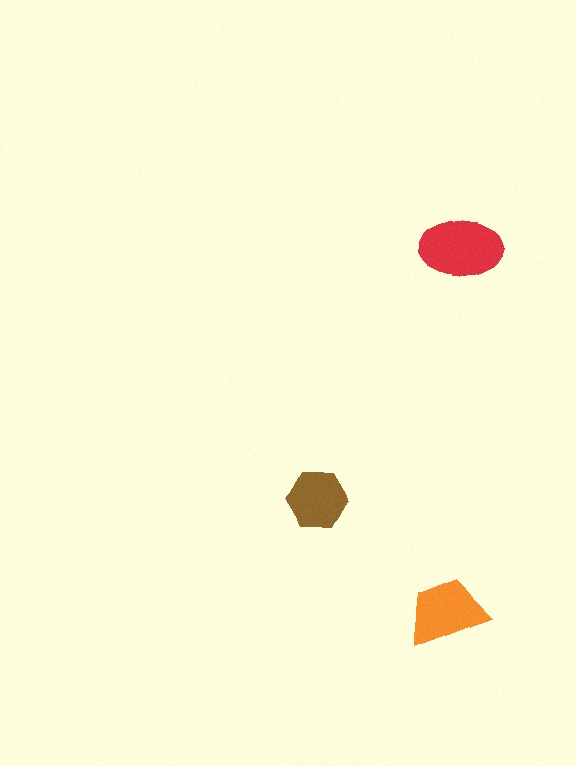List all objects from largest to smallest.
The red ellipse, the orange trapezoid, the brown hexagon.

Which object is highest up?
The red ellipse is topmost.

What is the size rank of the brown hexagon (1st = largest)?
3rd.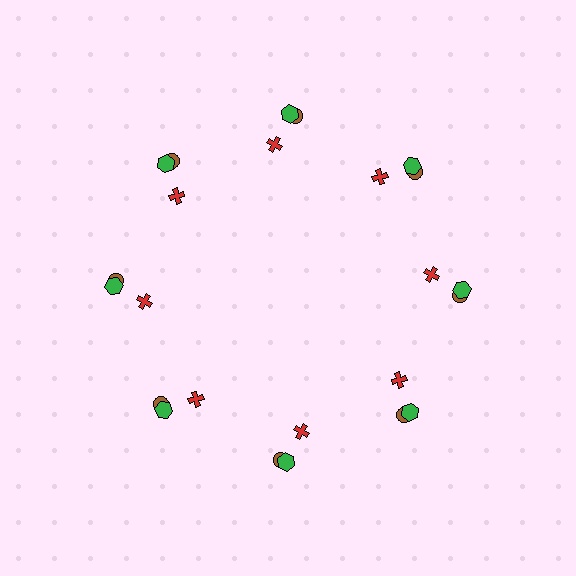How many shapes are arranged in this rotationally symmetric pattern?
There are 24 shapes, arranged in 8 groups of 3.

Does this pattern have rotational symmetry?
Yes, this pattern has 8-fold rotational symmetry. It looks the same after rotating 45 degrees around the center.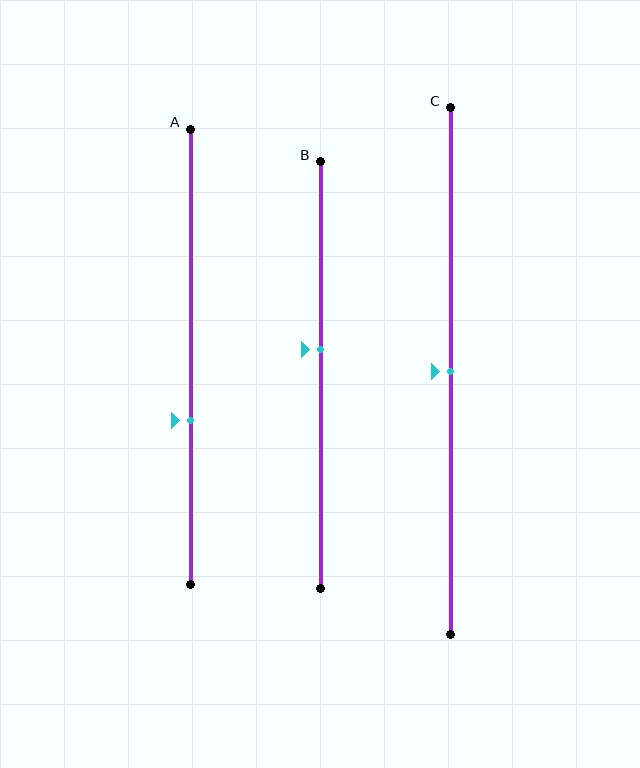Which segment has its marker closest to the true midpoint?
Segment C has its marker closest to the true midpoint.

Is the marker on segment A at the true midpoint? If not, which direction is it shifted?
No, the marker on segment A is shifted downward by about 14% of the segment length.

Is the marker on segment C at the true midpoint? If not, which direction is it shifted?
Yes, the marker on segment C is at the true midpoint.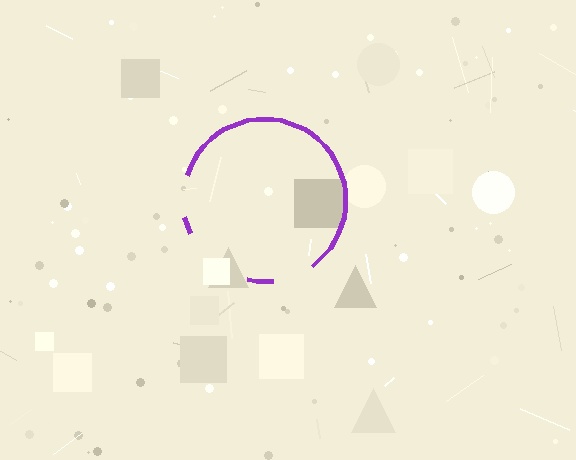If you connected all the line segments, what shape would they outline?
They would outline a circle.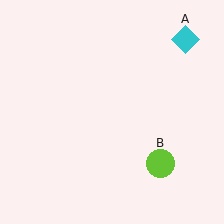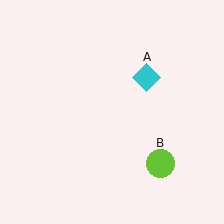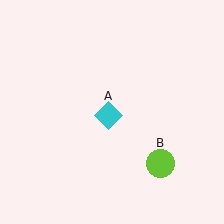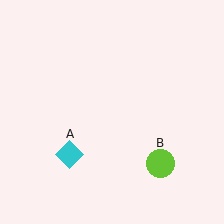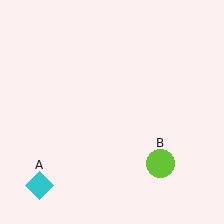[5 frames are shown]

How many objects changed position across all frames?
1 object changed position: cyan diamond (object A).